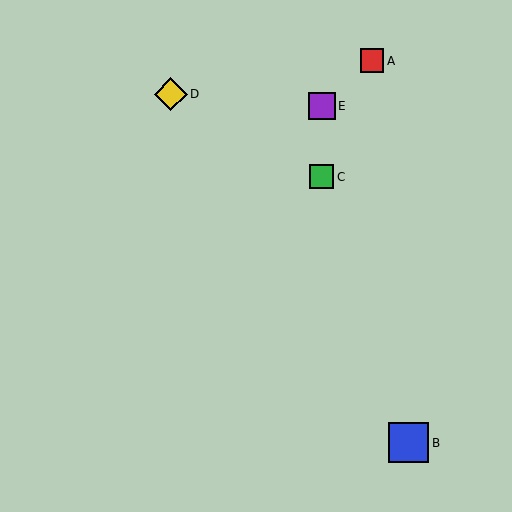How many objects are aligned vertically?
2 objects (C, E) are aligned vertically.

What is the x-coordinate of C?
Object C is at x≈322.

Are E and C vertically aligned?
Yes, both are at x≈322.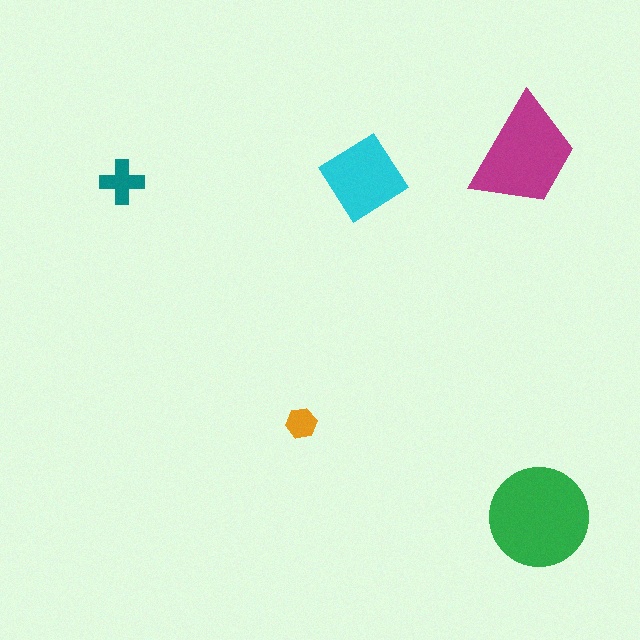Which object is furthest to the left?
The teal cross is leftmost.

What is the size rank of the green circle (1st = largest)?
1st.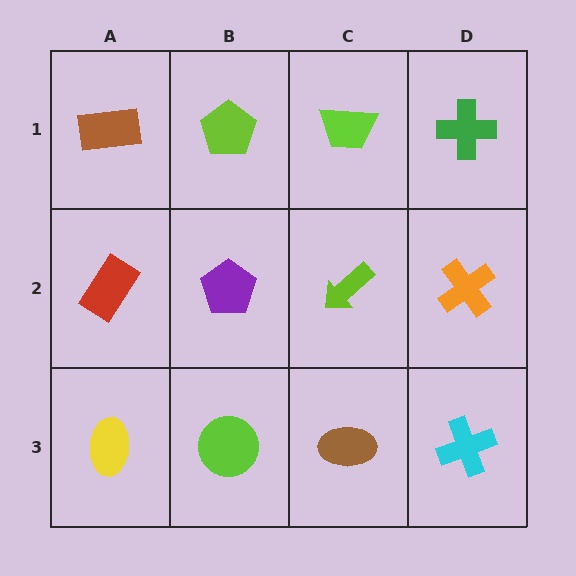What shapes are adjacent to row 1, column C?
A lime arrow (row 2, column C), a lime pentagon (row 1, column B), a green cross (row 1, column D).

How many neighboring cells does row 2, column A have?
3.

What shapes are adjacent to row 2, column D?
A green cross (row 1, column D), a cyan cross (row 3, column D), a lime arrow (row 2, column C).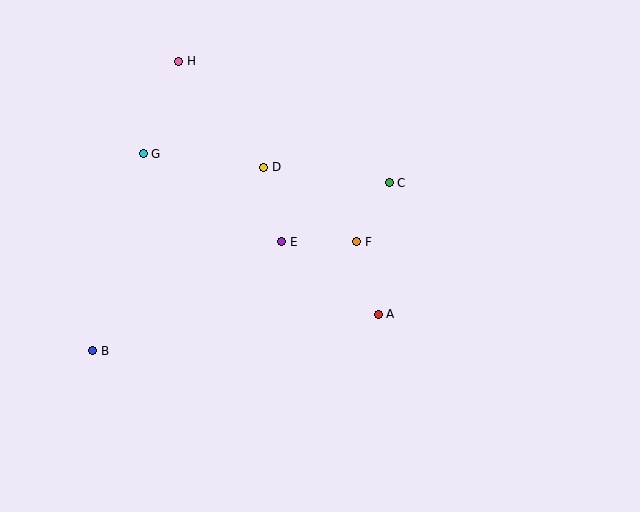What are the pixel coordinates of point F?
Point F is at (357, 242).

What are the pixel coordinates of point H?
Point H is at (179, 61).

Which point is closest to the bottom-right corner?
Point A is closest to the bottom-right corner.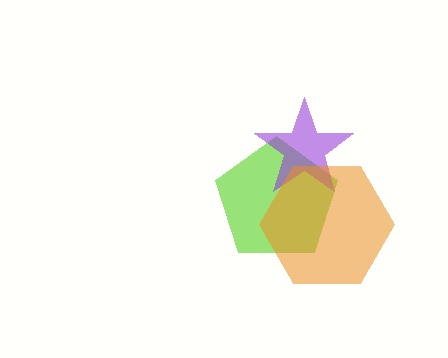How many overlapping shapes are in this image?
There are 3 overlapping shapes in the image.